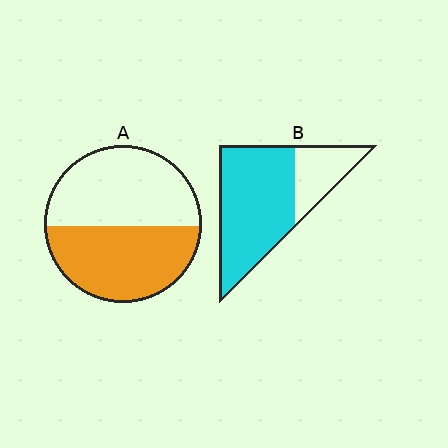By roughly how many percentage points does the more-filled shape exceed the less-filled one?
By roughly 25 percentage points (B over A).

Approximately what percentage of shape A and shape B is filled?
A is approximately 50% and B is approximately 75%.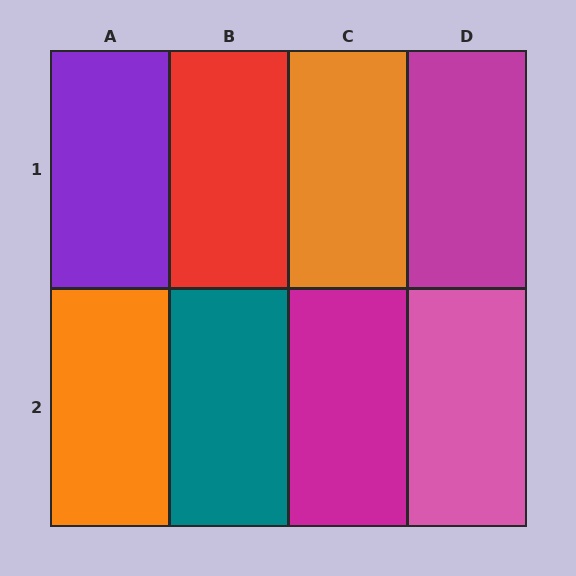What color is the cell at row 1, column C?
Orange.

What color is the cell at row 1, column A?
Purple.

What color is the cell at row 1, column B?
Red.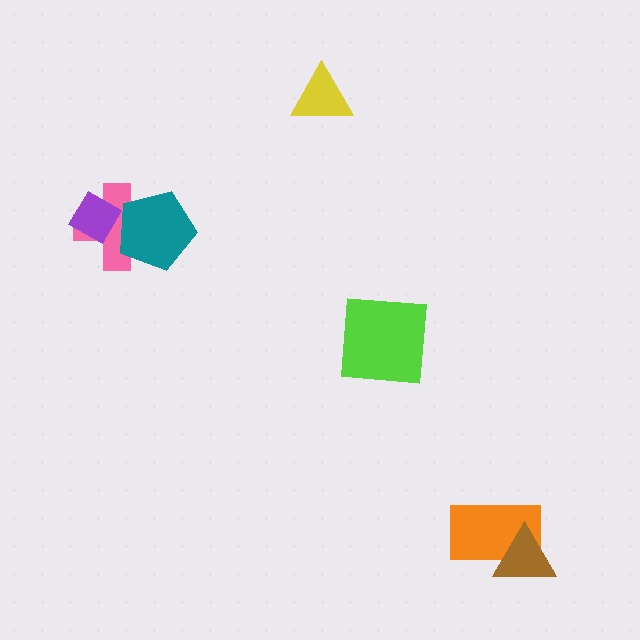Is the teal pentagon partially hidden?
No, no other shape covers it.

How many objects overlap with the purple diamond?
1 object overlaps with the purple diamond.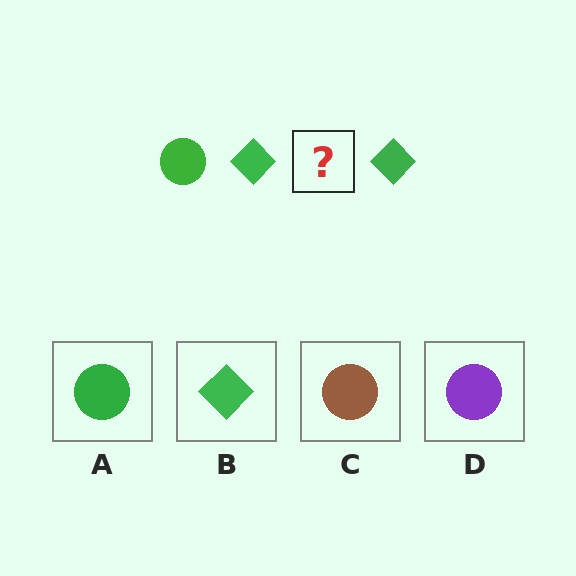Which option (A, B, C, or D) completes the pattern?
A.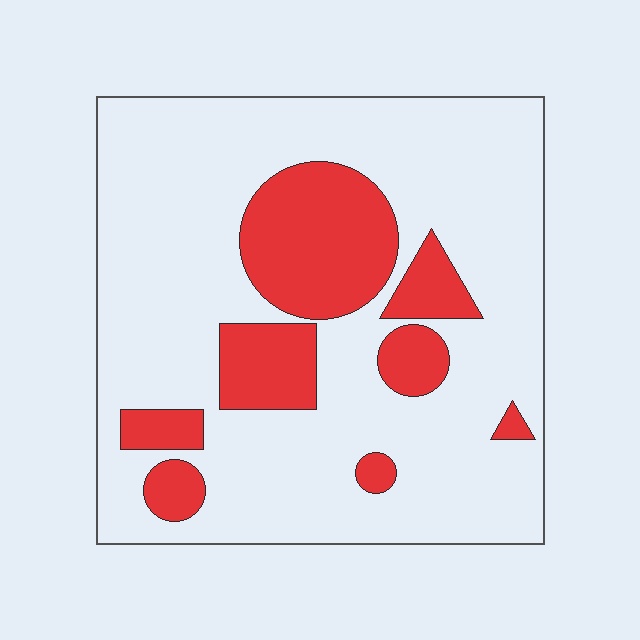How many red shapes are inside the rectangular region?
8.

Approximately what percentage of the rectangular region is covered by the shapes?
Approximately 25%.